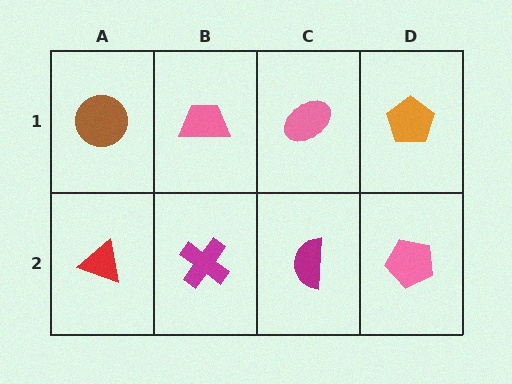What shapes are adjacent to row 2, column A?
A brown circle (row 1, column A), a magenta cross (row 2, column B).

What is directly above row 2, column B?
A pink trapezoid.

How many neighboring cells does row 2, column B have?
3.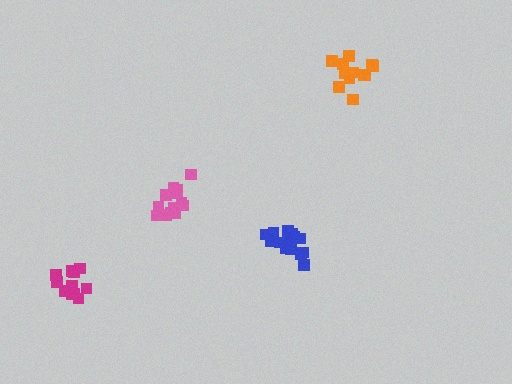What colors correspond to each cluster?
The clusters are colored: pink, orange, blue, magenta.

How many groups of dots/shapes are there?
There are 4 groups.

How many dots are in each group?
Group 1: 13 dots, Group 2: 12 dots, Group 3: 15 dots, Group 4: 11 dots (51 total).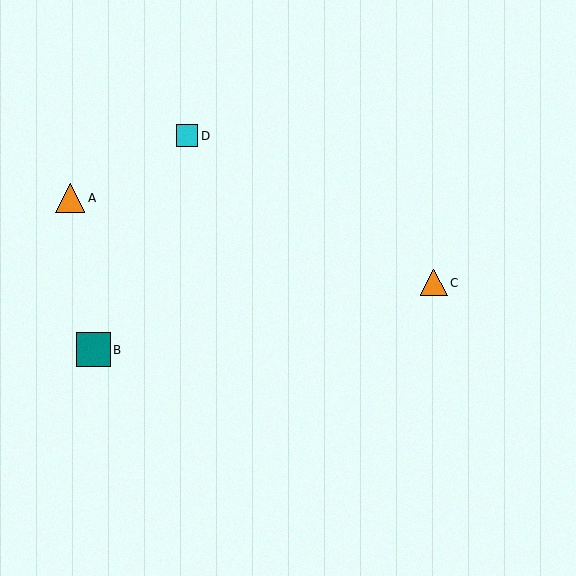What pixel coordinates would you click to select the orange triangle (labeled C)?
Click at (434, 283) to select the orange triangle C.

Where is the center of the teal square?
The center of the teal square is at (93, 350).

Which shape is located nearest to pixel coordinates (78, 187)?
The orange triangle (labeled A) at (70, 198) is nearest to that location.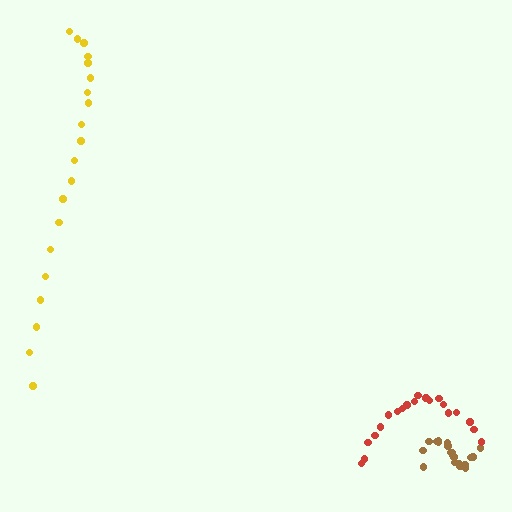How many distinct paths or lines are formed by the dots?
There are 3 distinct paths.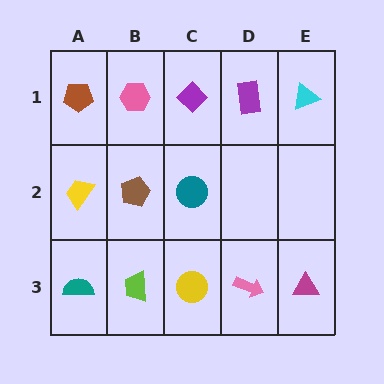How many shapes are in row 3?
5 shapes.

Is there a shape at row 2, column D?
No, that cell is empty.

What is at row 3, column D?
A pink arrow.